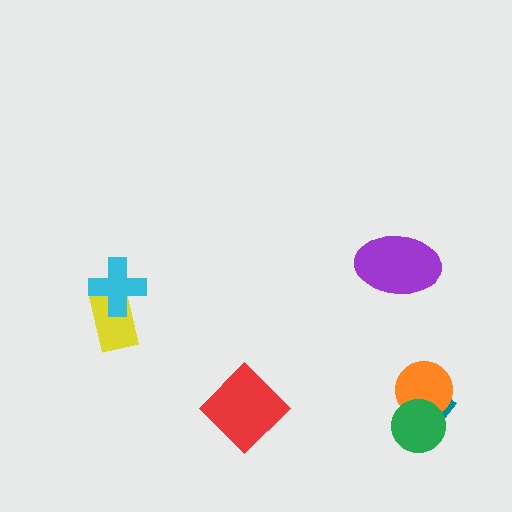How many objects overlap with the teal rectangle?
2 objects overlap with the teal rectangle.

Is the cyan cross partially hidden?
No, no other shape covers it.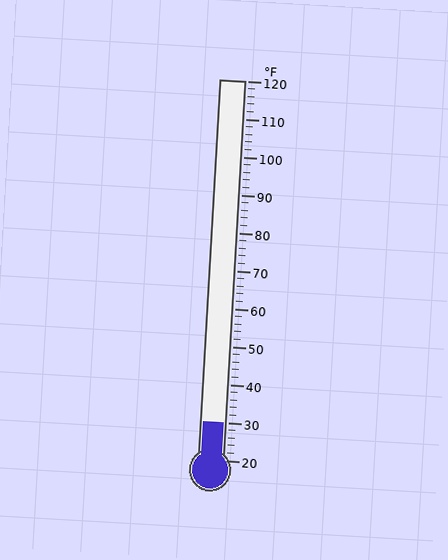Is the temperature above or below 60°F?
The temperature is below 60°F.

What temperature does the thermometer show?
The thermometer shows approximately 30°F.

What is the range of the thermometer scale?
The thermometer scale ranges from 20°F to 120°F.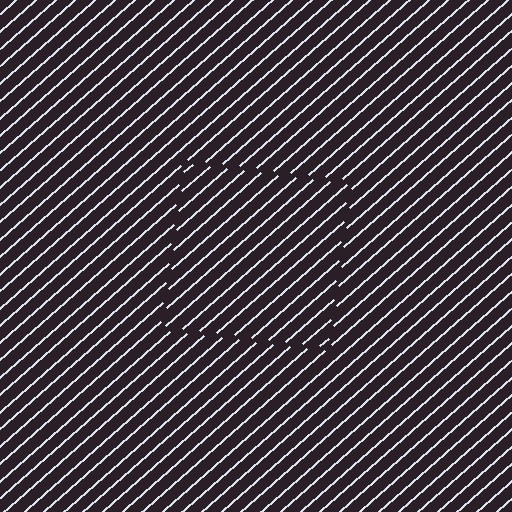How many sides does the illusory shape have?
4 sides — the line-ends trace a square.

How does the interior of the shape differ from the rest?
The interior of the shape contains the same grating, shifted by half a period — the contour is defined by the phase discontinuity where line-ends from the inner and outer gratings abut.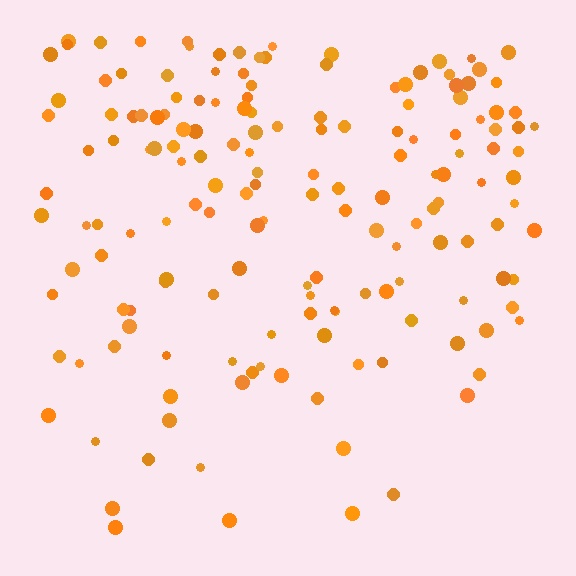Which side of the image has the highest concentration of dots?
The top.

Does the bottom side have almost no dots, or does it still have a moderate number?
Still a moderate number, just noticeably fewer than the top.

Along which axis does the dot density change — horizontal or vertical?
Vertical.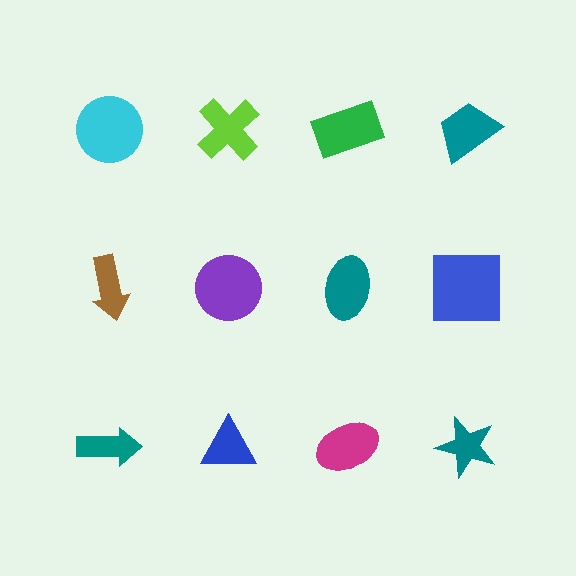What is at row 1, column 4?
A teal trapezoid.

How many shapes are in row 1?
4 shapes.